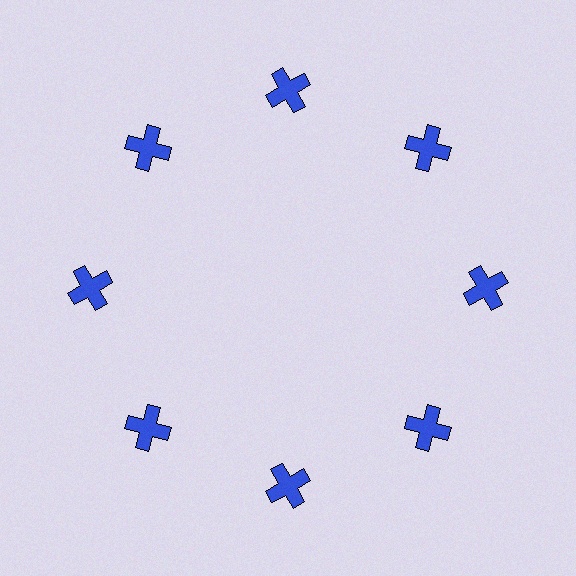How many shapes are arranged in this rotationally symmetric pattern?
There are 8 shapes, arranged in 8 groups of 1.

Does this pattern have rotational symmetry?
Yes, this pattern has 8-fold rotational symmetry. It looks the same after rotating 45 degrees around the center.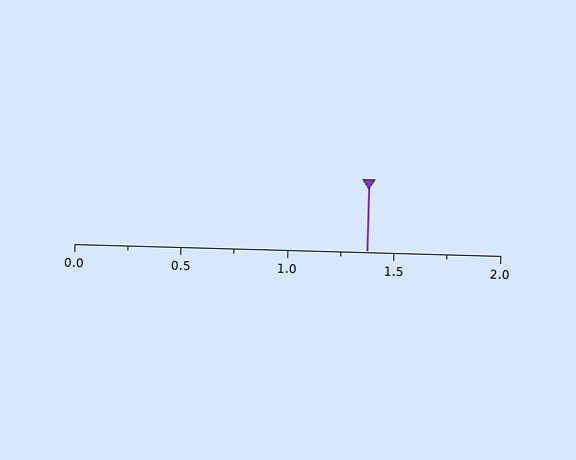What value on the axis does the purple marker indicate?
The marker indicates approximately 1.38.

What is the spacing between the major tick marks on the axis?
The major ticks are spaced 0.5 apart.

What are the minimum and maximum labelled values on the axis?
The axis runs from 0.0 to 2.0.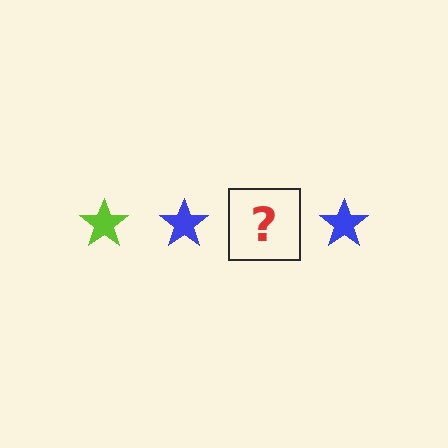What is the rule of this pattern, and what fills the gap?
The rule is that the pattern cycles through lime, blue stars. The gap should be filled with a lime star.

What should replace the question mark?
The question mark should be replaced with a lime star.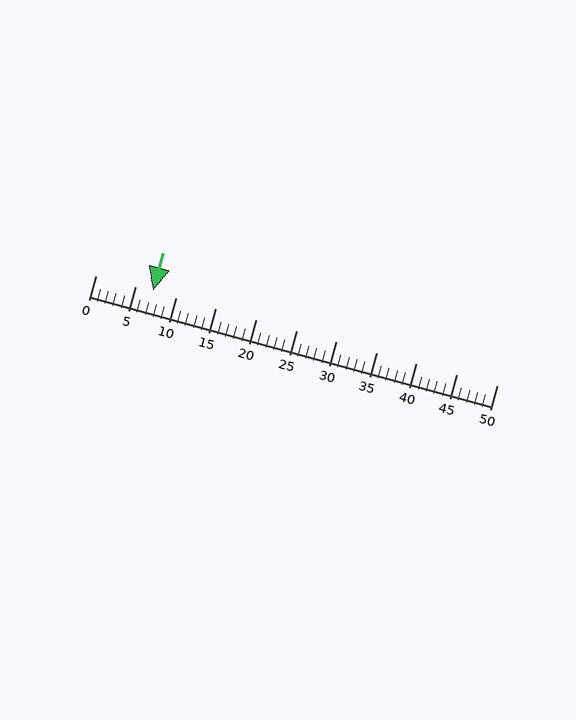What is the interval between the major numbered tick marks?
The major tick marks are spaced 5 units apart.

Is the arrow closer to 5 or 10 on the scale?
The arrow is closer to 5.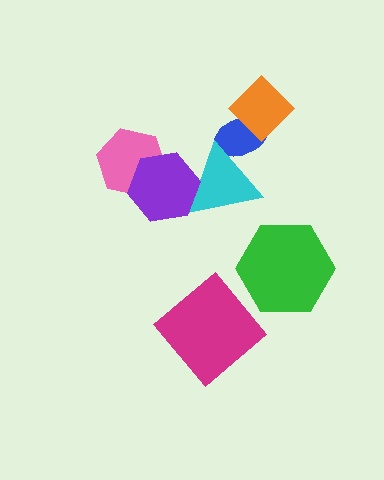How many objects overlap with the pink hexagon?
1 object overlaps with the pink hexagon.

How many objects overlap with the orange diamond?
1 object overlaps with the orange diamond.